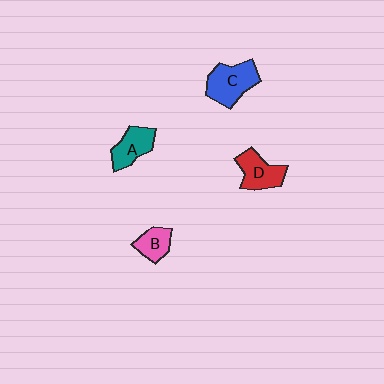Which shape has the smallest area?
Shape B (pink).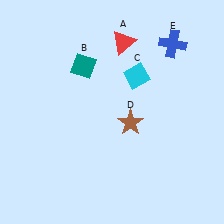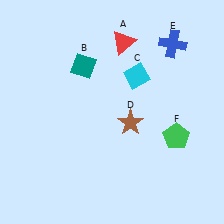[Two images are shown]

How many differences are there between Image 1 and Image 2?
There is 1 difference between the two images.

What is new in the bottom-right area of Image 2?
A green pentagon (F) was added in the bottom-right area of Image 2.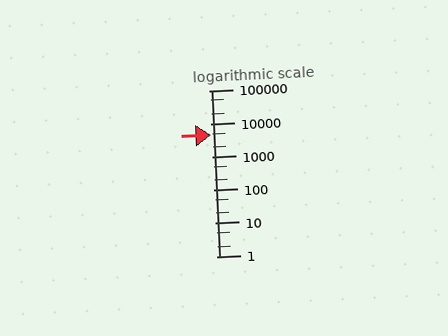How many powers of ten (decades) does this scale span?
The scale spans 5 decades, from 1 to 100000.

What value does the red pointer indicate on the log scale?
The pointer indicates approximately 4600.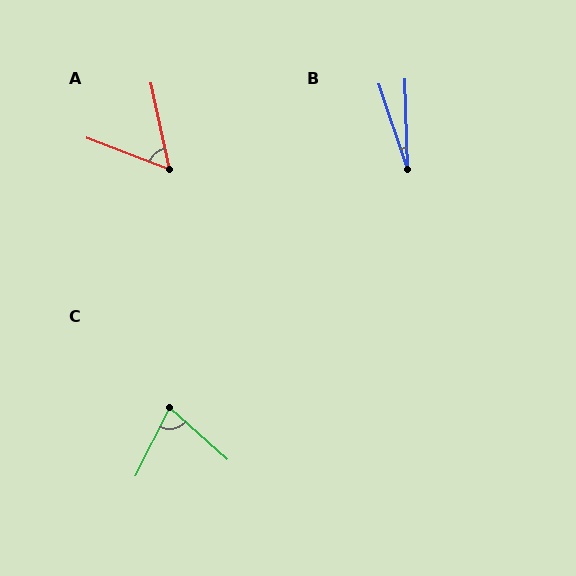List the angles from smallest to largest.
B (17°), A (57°), C (75°).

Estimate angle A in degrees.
Approximately 57 degrees.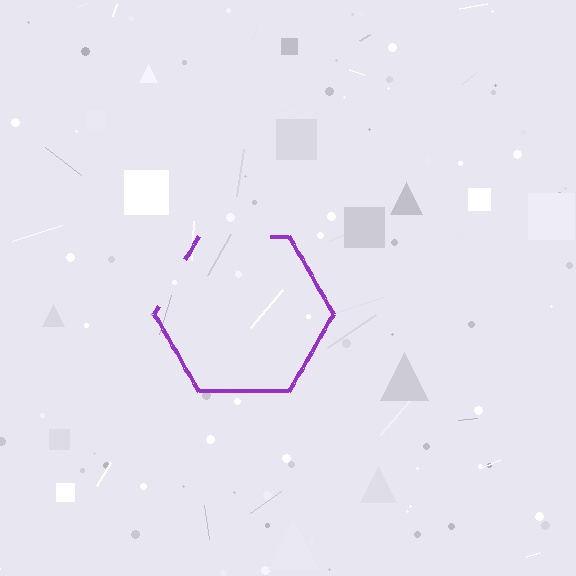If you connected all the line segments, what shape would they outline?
They would outline a hexagon.